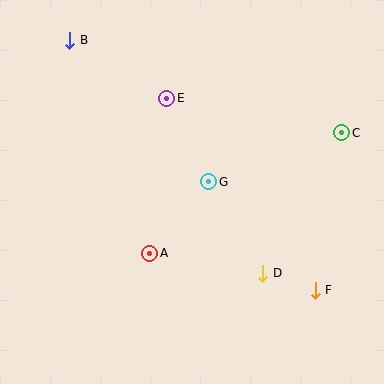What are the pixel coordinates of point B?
Point B is at (70, 40).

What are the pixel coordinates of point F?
Point F is at (315, 290).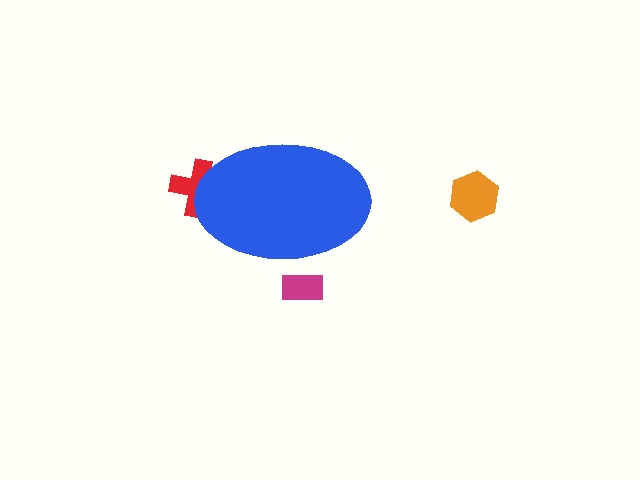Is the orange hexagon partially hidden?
No, the orange hexagon is fully visible.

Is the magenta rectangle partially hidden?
Yes, the magenta rectangle is partially hidden behind the blue ellipse.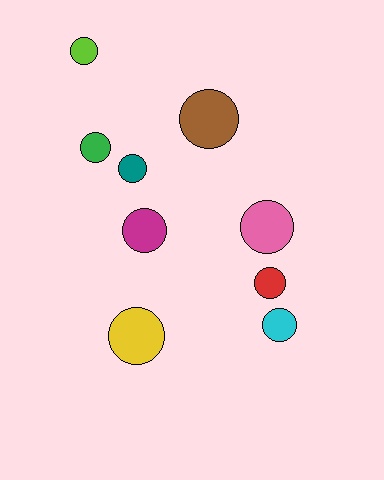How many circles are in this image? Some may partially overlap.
There are 9 circles.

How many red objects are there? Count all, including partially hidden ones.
There is 1 red object.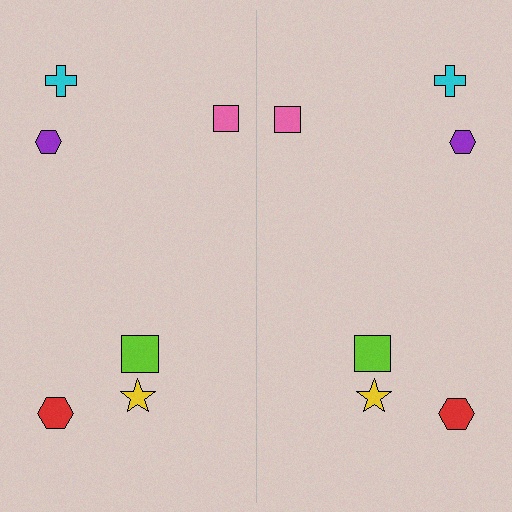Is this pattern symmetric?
Yes, this pattern has bilateral (reflection) symmetry.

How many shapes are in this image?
There are 12 shapes in this image.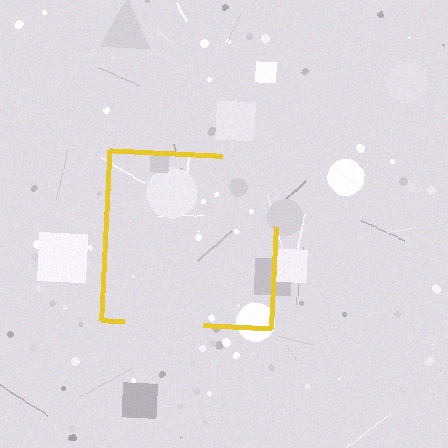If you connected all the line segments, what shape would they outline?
They would outline a square.